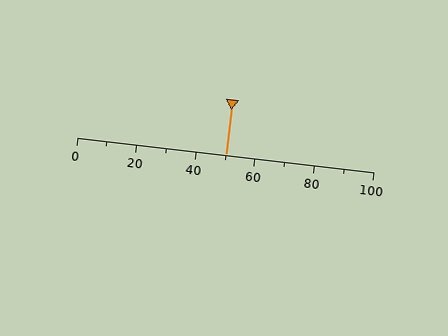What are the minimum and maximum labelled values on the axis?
The axis runs from 0 to 100.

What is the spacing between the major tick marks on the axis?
The major ticks are spaced 20 apart.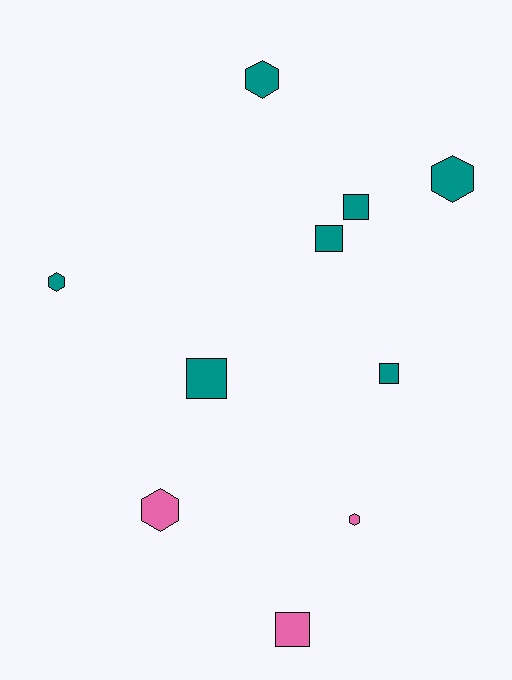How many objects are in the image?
There are 10 objects.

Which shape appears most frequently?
Hexagon, with 5 objects.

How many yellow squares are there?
There are no yellow squares.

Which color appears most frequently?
Teal, with 7 objects.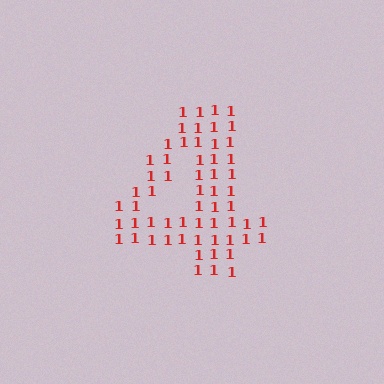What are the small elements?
The small elements are digit 1's.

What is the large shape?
The large shape is the digit 4.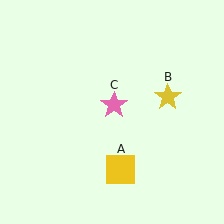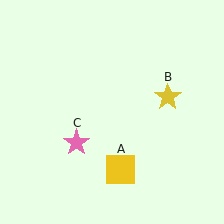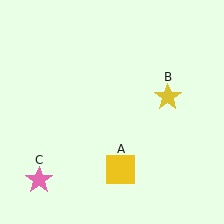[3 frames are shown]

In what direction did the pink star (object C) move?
The pink star (object C) moved down and to the left.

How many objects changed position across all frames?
1 object changed position: pink star (object C).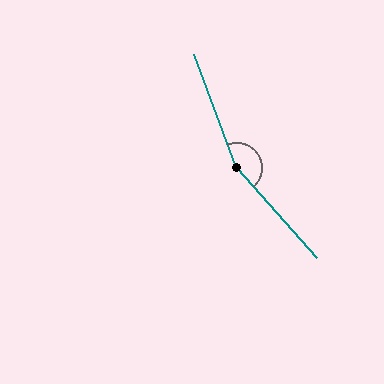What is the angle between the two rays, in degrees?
Approximately 159 degrees.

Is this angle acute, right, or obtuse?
It is obtuse.